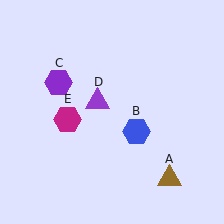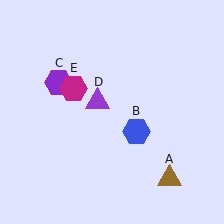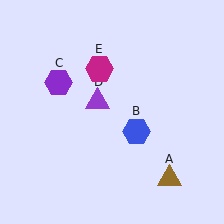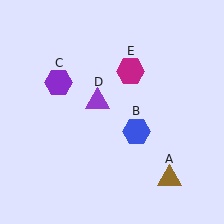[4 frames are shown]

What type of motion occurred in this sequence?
The magenta hexagon (object E) rotated clockwise around the center of the scene.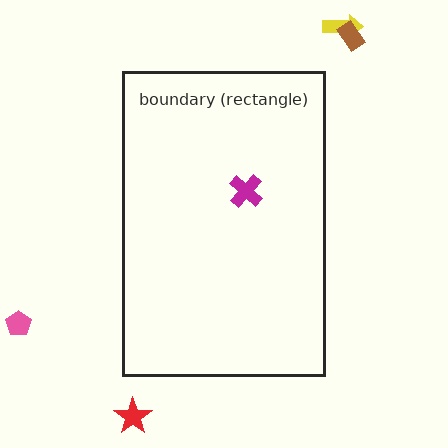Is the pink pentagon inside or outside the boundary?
Outside.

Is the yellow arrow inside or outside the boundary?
Outside.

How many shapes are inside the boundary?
1 inside, 4 outside.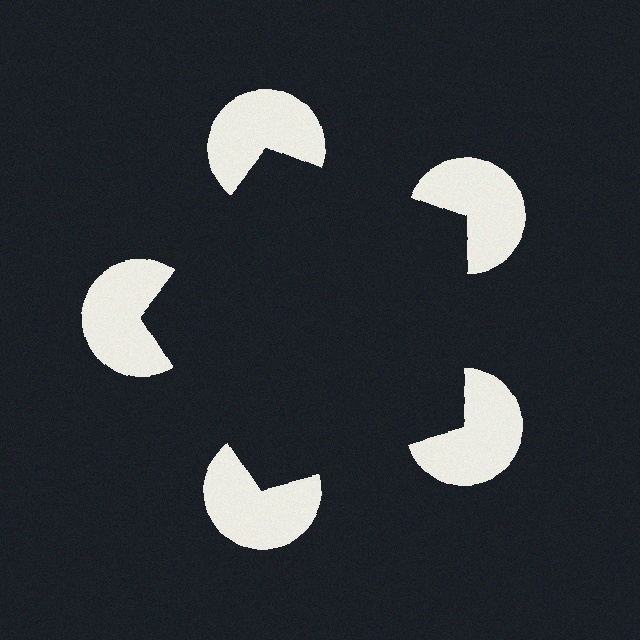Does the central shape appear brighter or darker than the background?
It typically appears slightly darker than the background, even though no actual brightness change is drawn.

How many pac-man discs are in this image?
There are 5 — one at each vertex of the illusory pentagon.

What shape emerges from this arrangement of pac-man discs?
An illusory pentagon — its edges are inferred from the aligned wedge cuts in the pac-man discs, not physically drawn.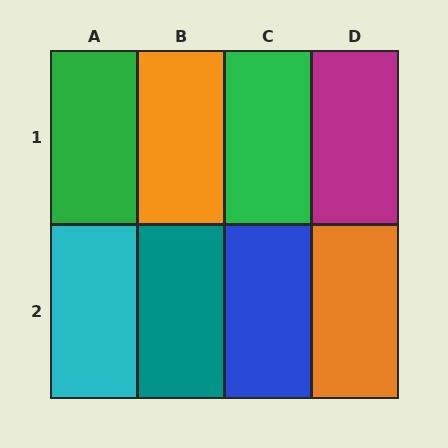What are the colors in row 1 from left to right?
Green, orange, green, magenta.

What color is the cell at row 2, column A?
Cyan.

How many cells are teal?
1 cell is teal.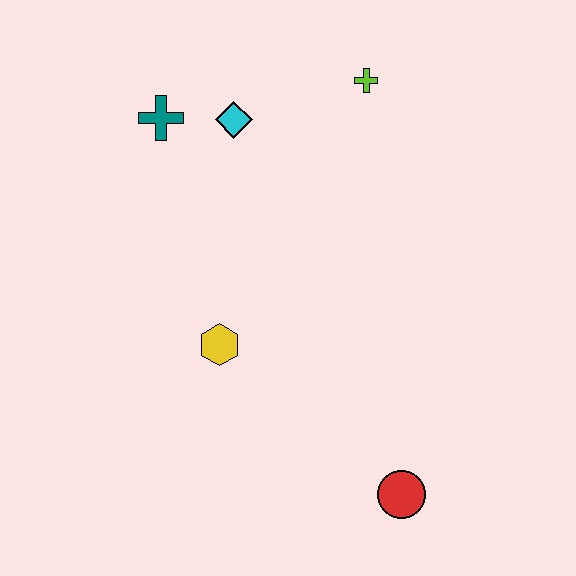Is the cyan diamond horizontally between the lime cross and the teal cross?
Yes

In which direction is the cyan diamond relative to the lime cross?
The cyan diamond is to the left of the lime cross.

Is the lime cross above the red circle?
Yes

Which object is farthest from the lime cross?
The red circle is farthest from the lime cross.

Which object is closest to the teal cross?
The cyan diamond is closest to the teal cross.